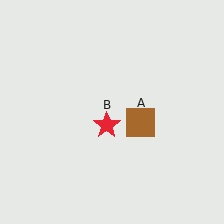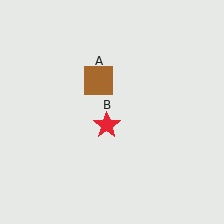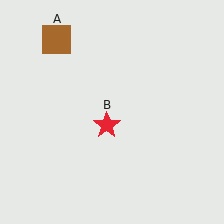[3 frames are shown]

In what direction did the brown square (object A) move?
The brown square (object A) moved up and to the left.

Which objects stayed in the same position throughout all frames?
Red star (object B) remained stationary.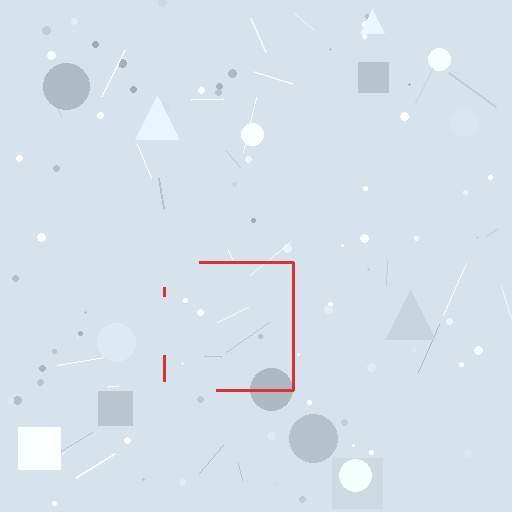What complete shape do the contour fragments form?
The contour fragments form a square.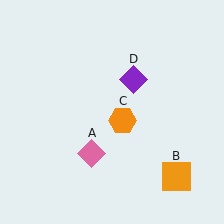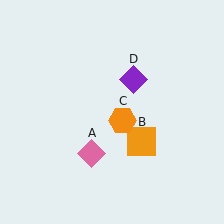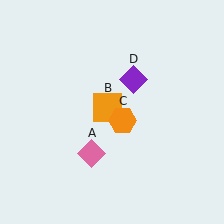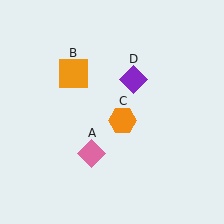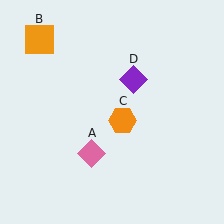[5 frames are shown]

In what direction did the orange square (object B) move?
The orange square (object B) moved up and to the left.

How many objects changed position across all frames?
1 object changed position: orange square (object B).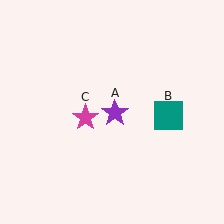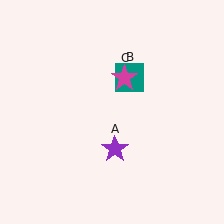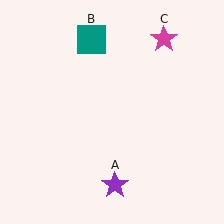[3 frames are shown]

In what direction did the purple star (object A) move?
The purple star (object A) moved down.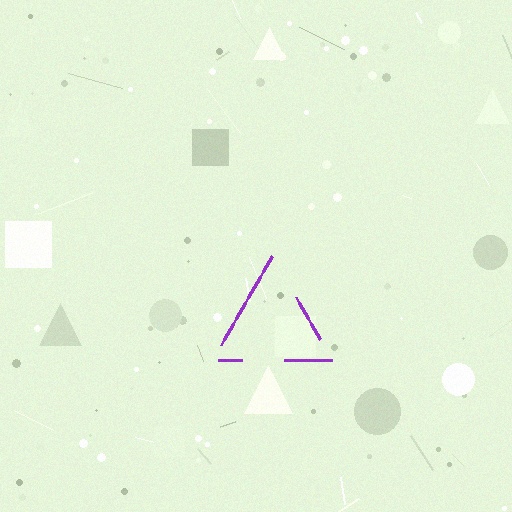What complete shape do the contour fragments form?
The contour fragments form a triangle.